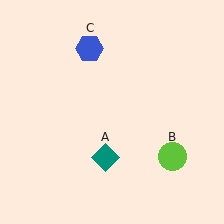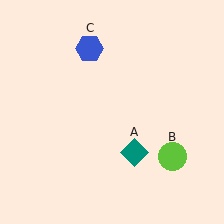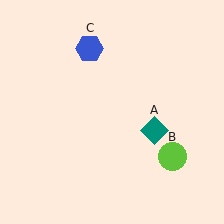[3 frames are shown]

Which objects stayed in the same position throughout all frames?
Lime circle (object B) and blue hexagon (object C) remained stationary.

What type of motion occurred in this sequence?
The teal diamond (object A) rotated counterclockwise around the center of the scene.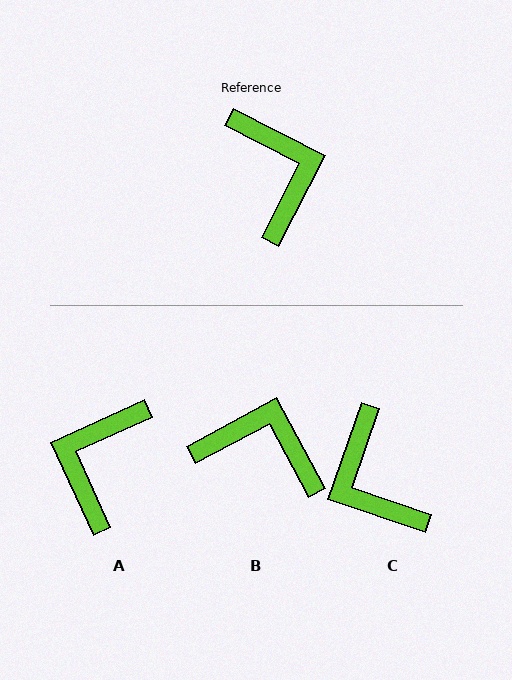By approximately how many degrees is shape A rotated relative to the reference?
Approximately 141 degrees counter-clockwise.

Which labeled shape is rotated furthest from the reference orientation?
C, about 172 degrees away.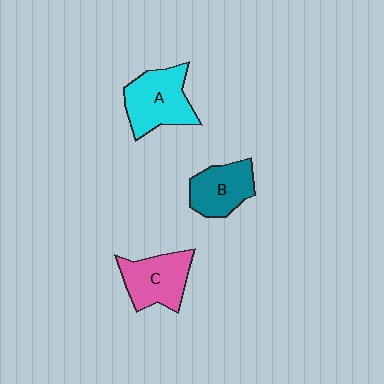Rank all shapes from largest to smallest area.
From largest to smallest: A (cyan), C (pink), B (teal).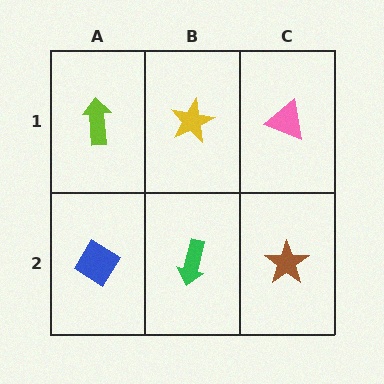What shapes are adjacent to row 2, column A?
A lime arrow (row 1, column A), a green arrow (row 2, column B).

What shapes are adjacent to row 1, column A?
A blue diamond (row 2, column A), a yellow star (row 1, column B).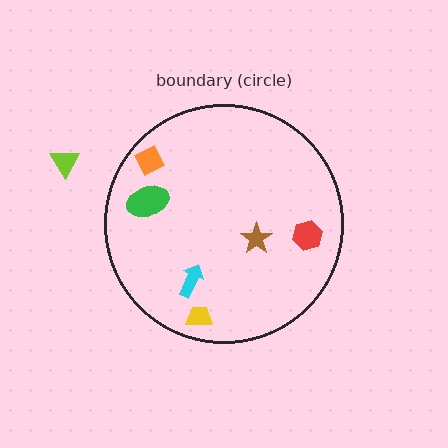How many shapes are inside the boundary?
6 inside, 1 outside.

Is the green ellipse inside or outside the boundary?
Inside.